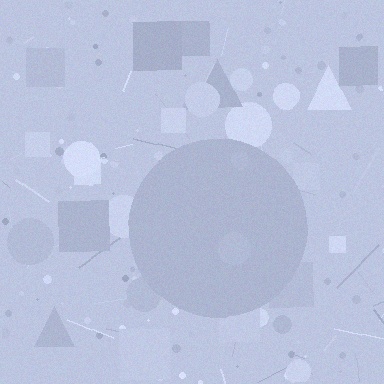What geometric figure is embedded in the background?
A circle is embedded in the background.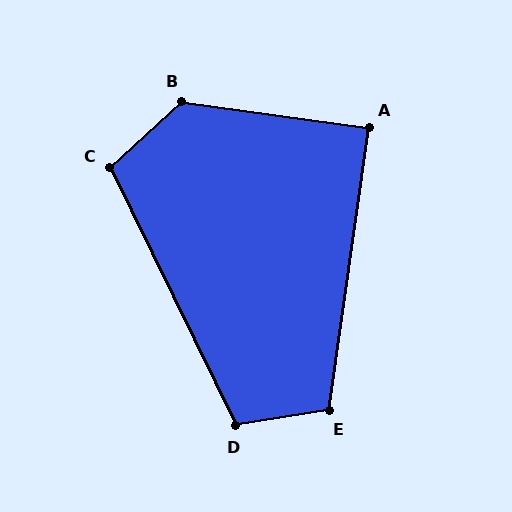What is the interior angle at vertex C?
Approximately 106 degrees (obtuse).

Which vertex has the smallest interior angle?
A, at approximately 90 degrees.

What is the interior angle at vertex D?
Approximately 107 degrees (obtuse).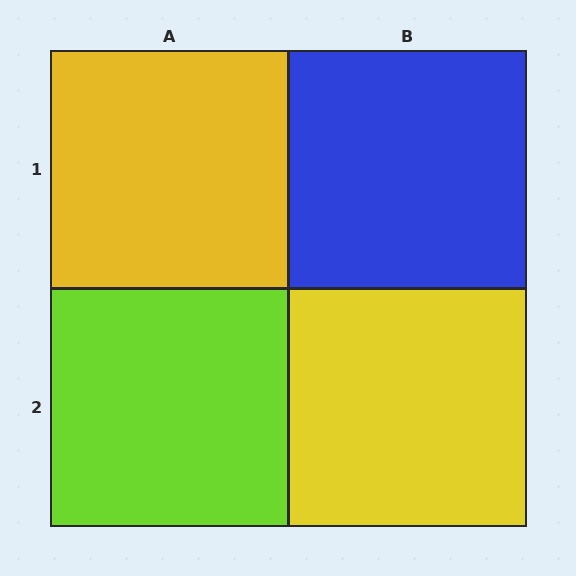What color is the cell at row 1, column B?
Blue.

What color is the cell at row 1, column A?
Yellow.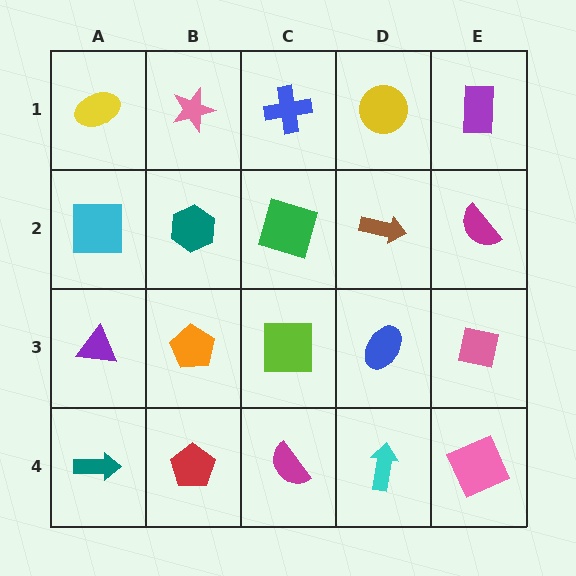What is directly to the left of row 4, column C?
A red pentagon.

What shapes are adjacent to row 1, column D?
A brown arrow (row 2, column D), a blue cross (row 1, column C), a purple rectangle (row 1, column E).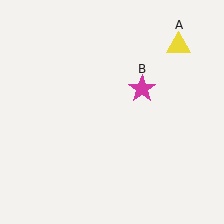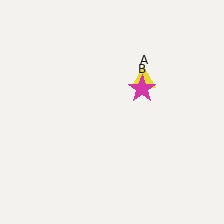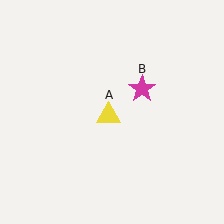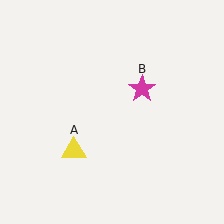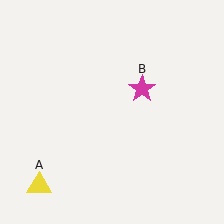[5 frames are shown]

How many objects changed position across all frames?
1 object changed position: yellow triangle (object A).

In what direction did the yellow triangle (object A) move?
The yellow triangle (object A) moved down and to the left.